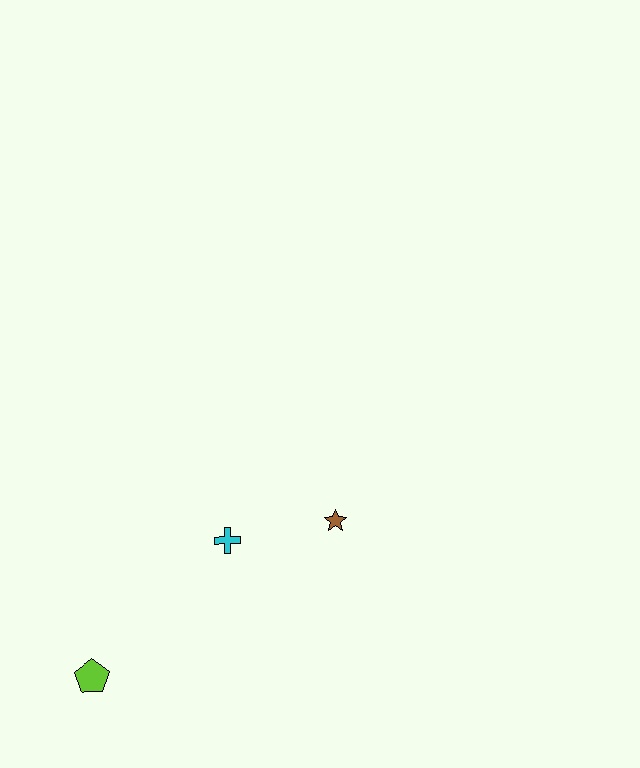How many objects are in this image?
There are 3 objects.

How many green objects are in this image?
There are no green objects.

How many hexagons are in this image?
There are no hexagons.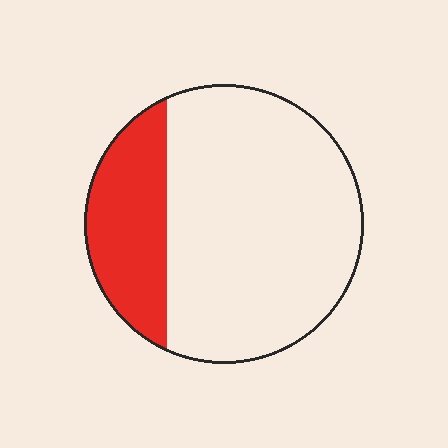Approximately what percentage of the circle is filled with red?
Approximately 25%.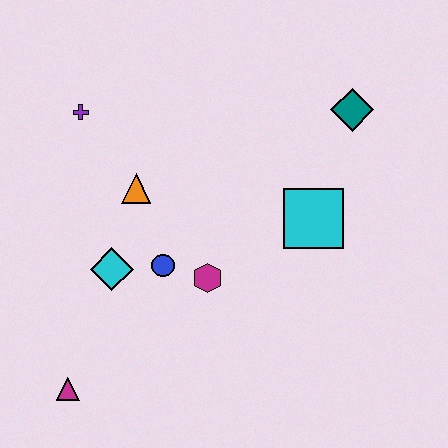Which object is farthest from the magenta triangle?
The teal diamond is farthest from the magenta triangle.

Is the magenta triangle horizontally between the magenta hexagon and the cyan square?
No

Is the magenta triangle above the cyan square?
No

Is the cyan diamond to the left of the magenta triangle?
No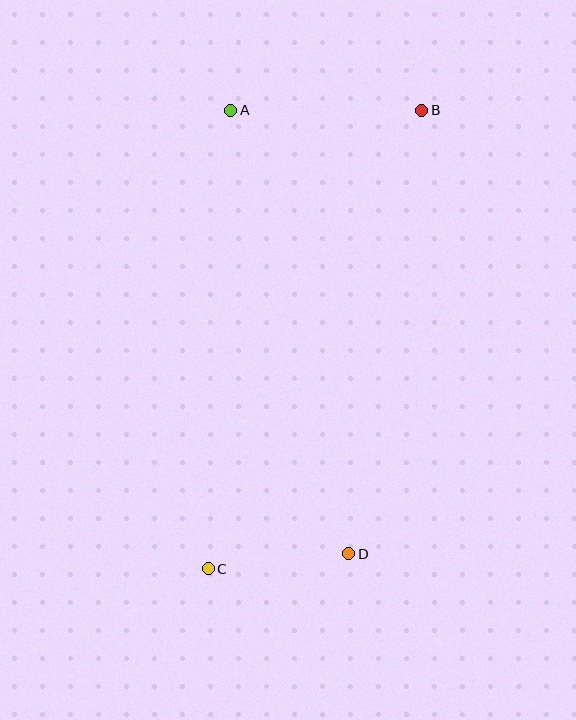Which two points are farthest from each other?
Points B and C are farthest from each other.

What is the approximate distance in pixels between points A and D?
The distance between A and D is approximately 459 pixels.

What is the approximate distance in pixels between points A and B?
The distance between A and B is approximately 191 pixels.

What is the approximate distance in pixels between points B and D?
The distance between B and D is approximately 450 pixels.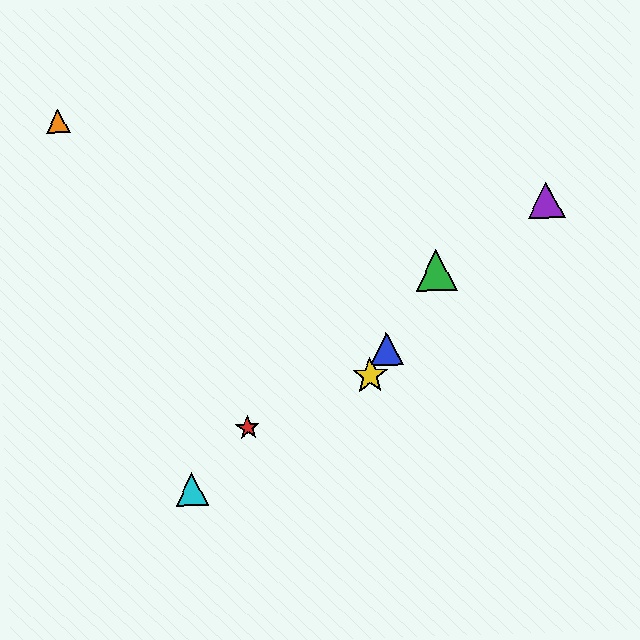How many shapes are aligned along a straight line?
3 shapes (the blue triangle, the green triangle, the yellow star) are aligned along a straight line.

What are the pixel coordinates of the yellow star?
The yellow star is at (370, 376).